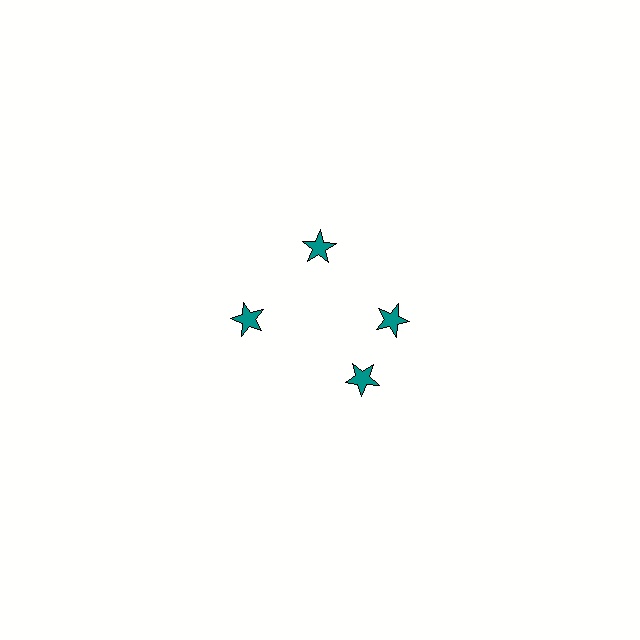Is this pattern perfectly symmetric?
No. The 4 teal stars are arranged in a ring, but one element near the 6 o'clock position is rotated out of alignment along the ring, breaking the 4-fold rotational symmetry.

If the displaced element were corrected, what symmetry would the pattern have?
It would have 4-fold rotational symmetry — the pattern would map onto itself every 90 degrees.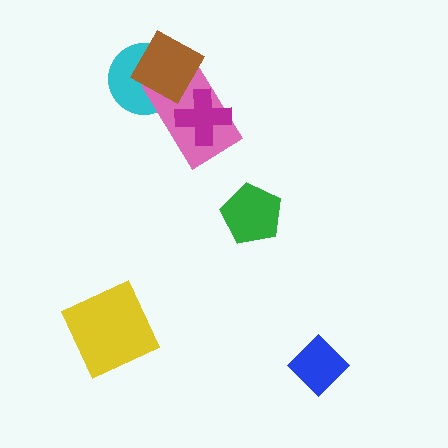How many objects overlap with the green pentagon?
0 objects overlap with the green pentagon.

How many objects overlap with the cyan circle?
2 objects overlap with the cyan circle.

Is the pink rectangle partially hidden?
Yes, it is partially covered by another shape.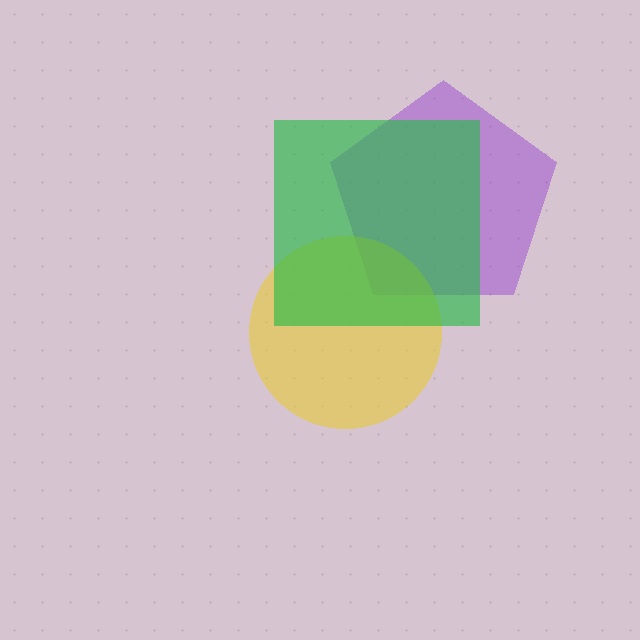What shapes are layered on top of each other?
The layered shapes are: a purple pentagon, a yellow circle, a green square.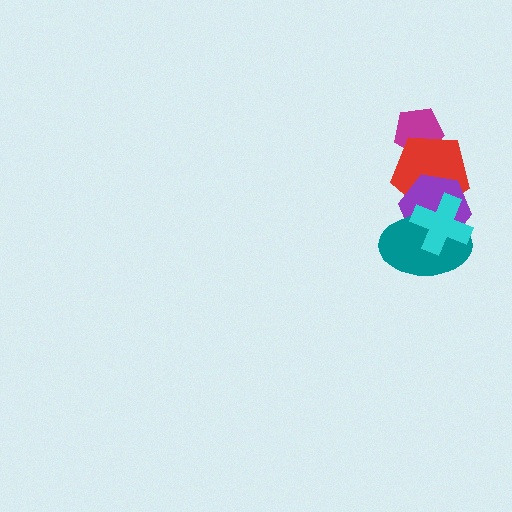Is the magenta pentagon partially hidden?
Yes, it is partially covered by another shape.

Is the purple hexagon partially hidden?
Yes, it is partially covered by another shape.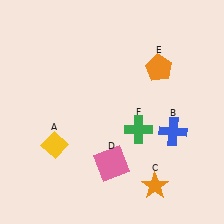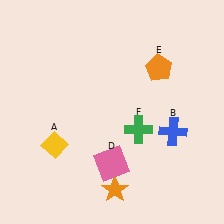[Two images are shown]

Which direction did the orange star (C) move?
The orange star (C) moved left.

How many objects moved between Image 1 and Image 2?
1 object moved between the two images.